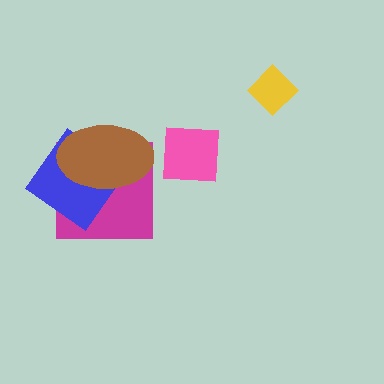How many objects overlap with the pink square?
0 objects overlap with the pink square.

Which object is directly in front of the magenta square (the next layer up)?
The blue diamond is directly in front of the magenta square.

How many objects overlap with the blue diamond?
2 objects overlap with the blue diamond.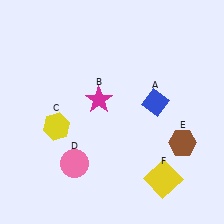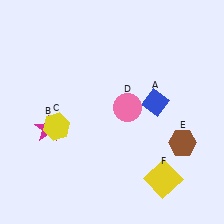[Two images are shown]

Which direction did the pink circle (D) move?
The pink circle (D) moved up.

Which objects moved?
The objects that moved are: the magenta star (B), the pink circle (D).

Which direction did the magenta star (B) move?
The magenta star (B) moved left.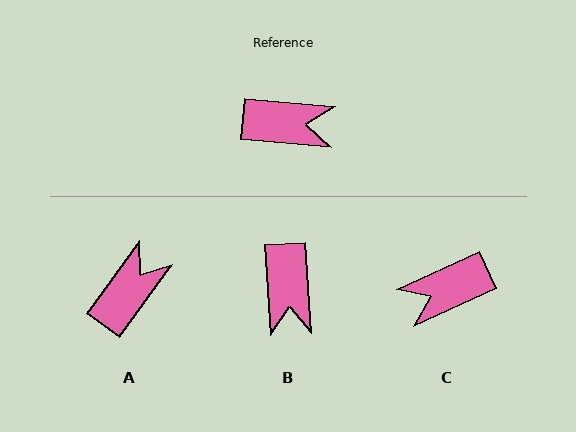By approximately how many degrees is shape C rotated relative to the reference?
Approximately 150 degrees clockwise.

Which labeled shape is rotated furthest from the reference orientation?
C, about 150 degrees away.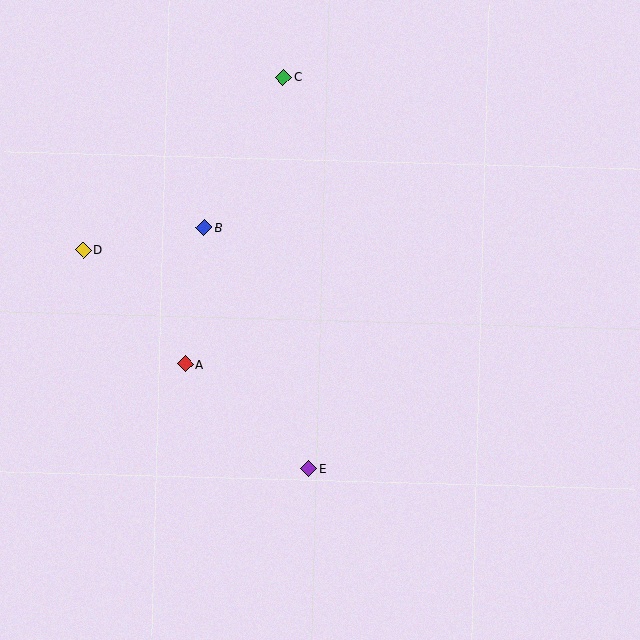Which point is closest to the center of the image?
Point A at (185, 364) is closest to the center.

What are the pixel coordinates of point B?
Point B is at (204, 227).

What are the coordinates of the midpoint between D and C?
The midpoint between D and C is at (183, 163).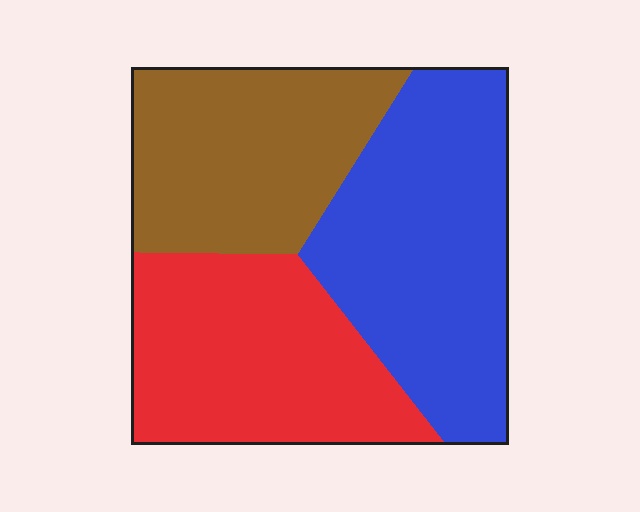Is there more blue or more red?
Blue.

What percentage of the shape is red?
Red takes up between a sixth and a third of the shape.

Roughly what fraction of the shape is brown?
Brown covers about 30% of the shape.